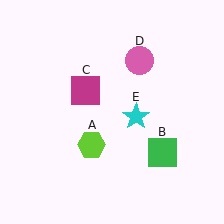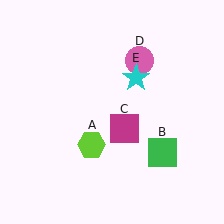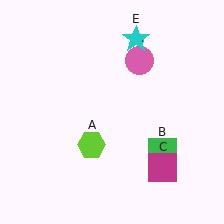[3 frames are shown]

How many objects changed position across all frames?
2 objects changed position: magenta square (object C), cyan star (object E).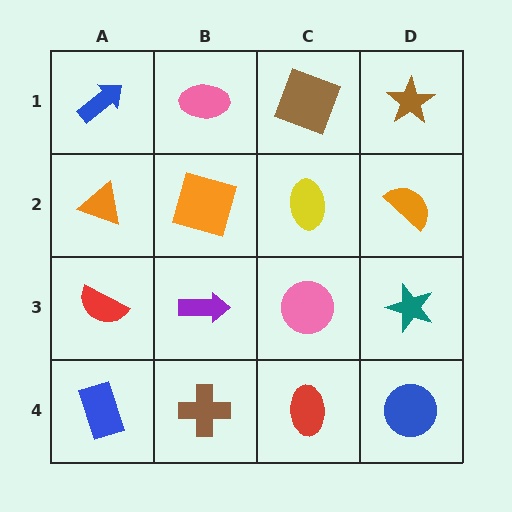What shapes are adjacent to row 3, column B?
An orange square (row 2, column B), a brown cross (row 4, column B), a red semicircle (row 3, column A), a pink circle (row 3, column C).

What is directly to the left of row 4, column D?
A red ellipse.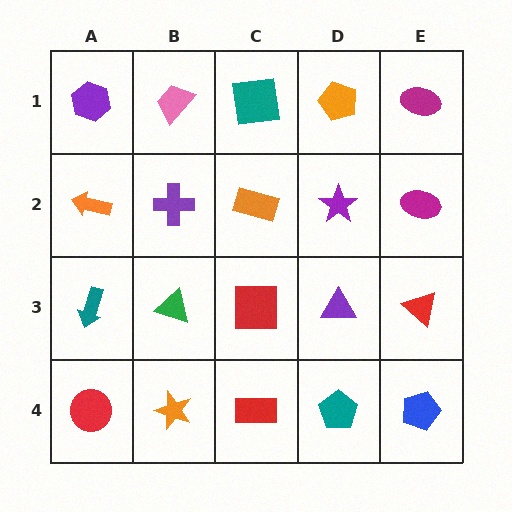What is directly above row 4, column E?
A red triangle.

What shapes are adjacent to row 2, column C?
A teal square (row 1, column C), a red square (row 3, column C), a purple cross (row 2, column B), a purple star (row 2, column D).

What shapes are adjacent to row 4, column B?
A green triangle (row 3, column B), a red circle (row 4, column A), a red rectangle (row 4, column C).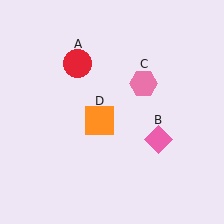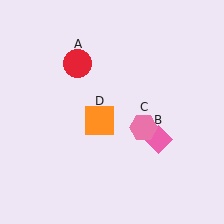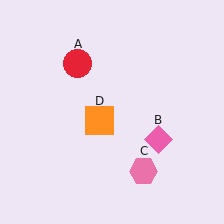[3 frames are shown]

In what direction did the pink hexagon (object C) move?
The pink hexagon (object C) moved down.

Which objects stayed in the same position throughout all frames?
Red circle (object A) and pink diamond (object B) and orange square (object D) remained stationary.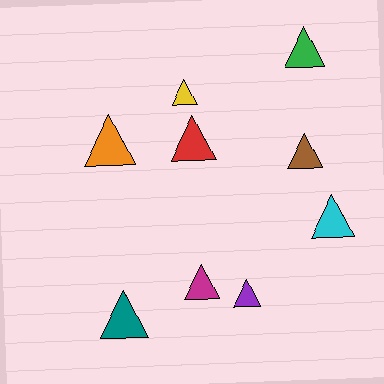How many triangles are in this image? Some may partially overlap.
There are 9 triangles.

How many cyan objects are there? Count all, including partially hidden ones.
There is 1 cyan object.